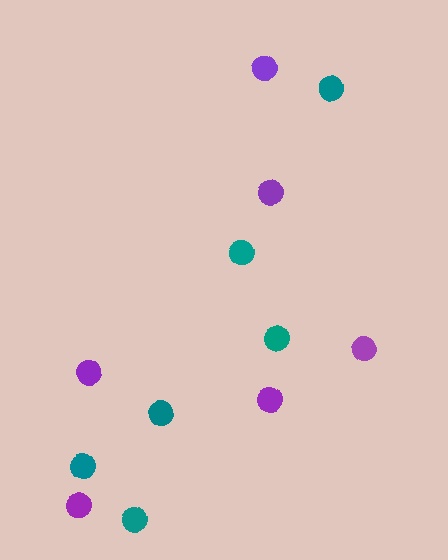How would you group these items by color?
There are 2 groups: one group of teal circles (6) and one group of purple circles (6).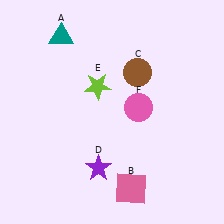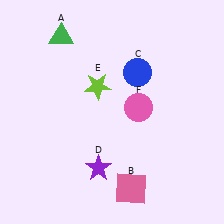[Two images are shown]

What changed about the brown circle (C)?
In Image 1, C is brown. In Image 2, it changed to blue.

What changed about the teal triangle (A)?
In Image 1, A is teal. In Image 2, it changed to green.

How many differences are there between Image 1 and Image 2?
There are 2 differences between the two images.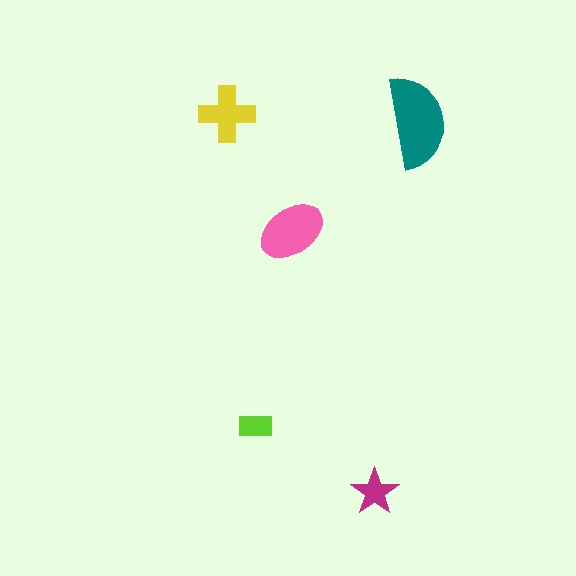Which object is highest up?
The yellow cross is topmost.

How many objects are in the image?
There are 5 objects in the image.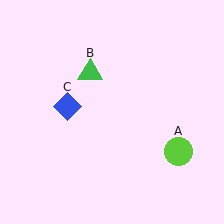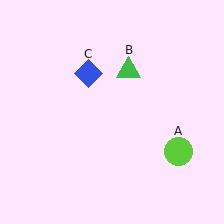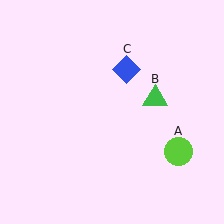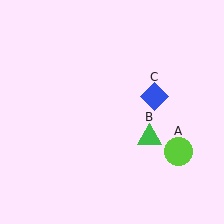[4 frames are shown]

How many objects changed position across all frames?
2 objects changed position: green triangle (object B), blue diamond (object C).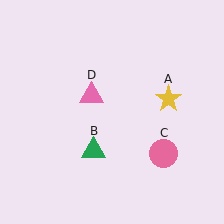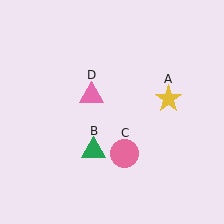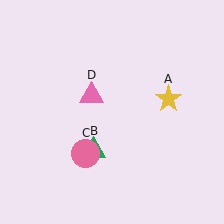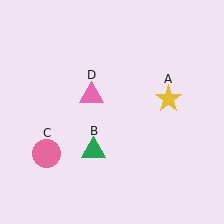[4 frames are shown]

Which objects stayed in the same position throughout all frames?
Yellow star (object A) and green triangle (object B) and pink triangle (object D) remained stationary.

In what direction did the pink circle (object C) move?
The pink circle (object C) moved left.